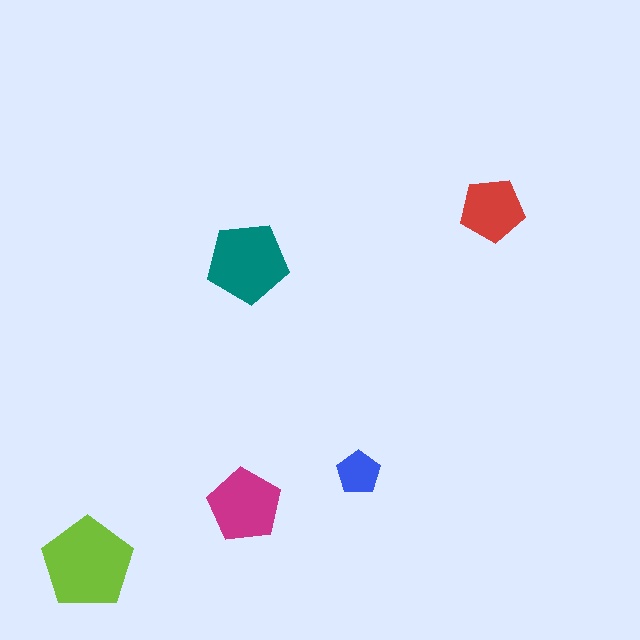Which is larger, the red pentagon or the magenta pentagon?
The magenta one.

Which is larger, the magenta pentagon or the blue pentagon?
The magenta one.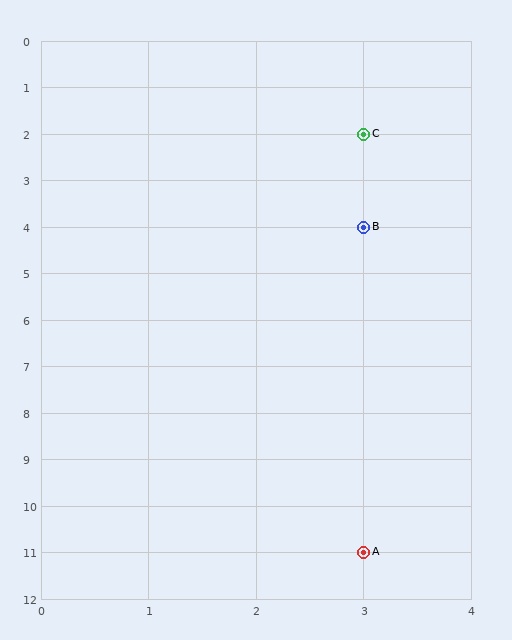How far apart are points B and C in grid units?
Points B and C are 2 rows apart.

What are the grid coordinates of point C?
Point C is at grid coordinates (3, 2).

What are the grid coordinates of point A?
Point A is at grid coordinates (3, 11).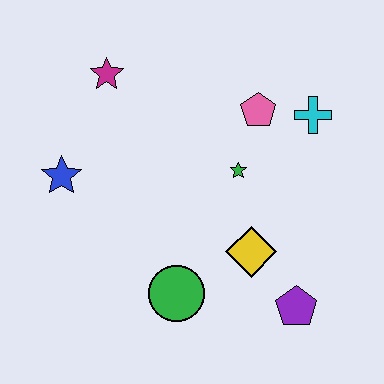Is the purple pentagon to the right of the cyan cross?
No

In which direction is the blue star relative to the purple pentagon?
The blue star is to the left of the purple pentagon.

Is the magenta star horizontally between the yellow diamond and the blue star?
Yes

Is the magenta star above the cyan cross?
Yes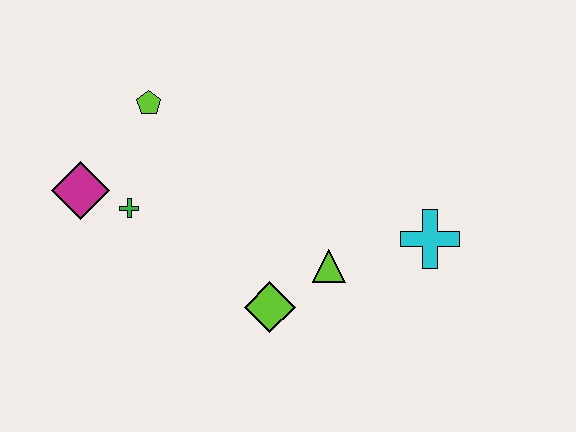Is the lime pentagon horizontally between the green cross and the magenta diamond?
No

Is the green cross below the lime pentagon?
Yes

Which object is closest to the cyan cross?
The lime triangle is closest to the cyan cross.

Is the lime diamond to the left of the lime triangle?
Yes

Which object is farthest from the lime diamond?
The lime pentagon is farthest from the lime diamond.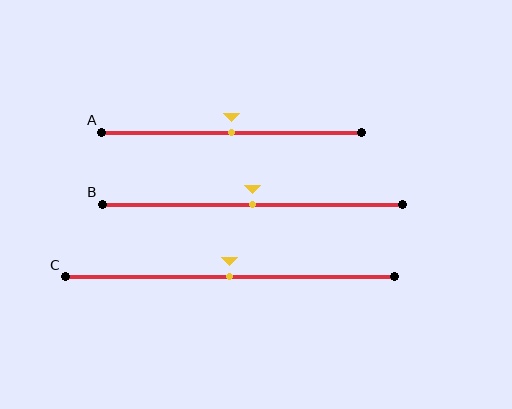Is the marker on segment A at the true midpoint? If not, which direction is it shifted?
Yes, the marker on segment A is at the true midpoint.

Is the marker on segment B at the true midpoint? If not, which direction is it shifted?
Yes, the marker on segment B is at the true midpoint.